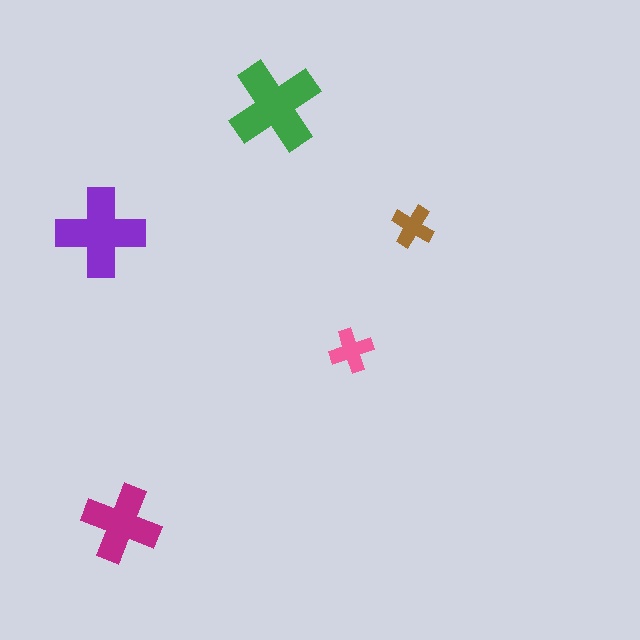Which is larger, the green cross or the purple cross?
The green one.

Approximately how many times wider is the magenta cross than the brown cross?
About 2 times wider.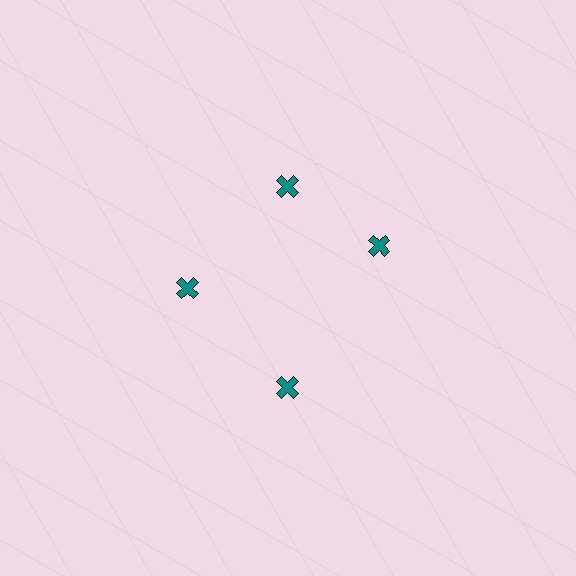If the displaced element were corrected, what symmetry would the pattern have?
It would have 4-fold rotational symmetry — the pattern would map onto itself every 90 degrees.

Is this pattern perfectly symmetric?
No. The 4 teal crosses are arranged in a ring, but one element near the 3 o'clock position is rotated out of alignment along the ring, breaking the 4-fold rotational symmetry.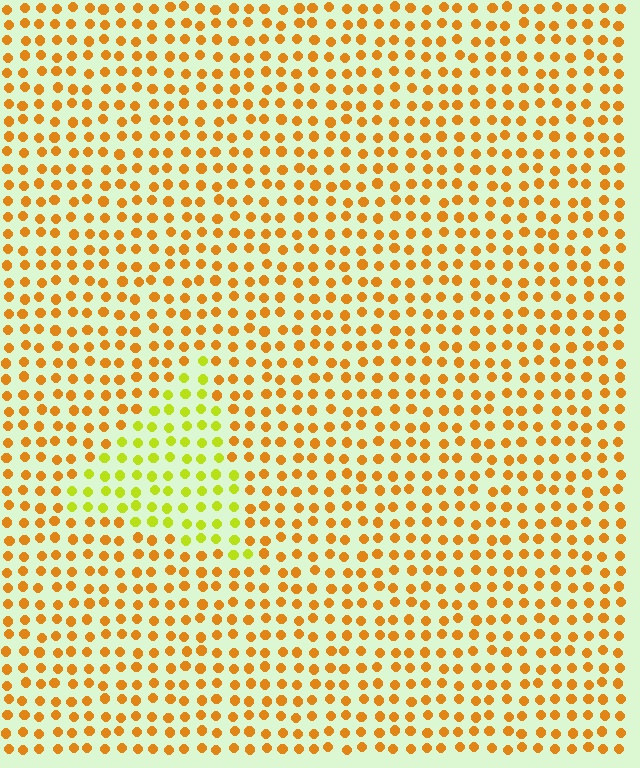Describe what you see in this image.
The image is filled with small orange elements in a uniform arrangement. A triangle-shaped region is visible where the elements are tinted to a slightly different hue, forming a subtle color boundary.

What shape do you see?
I see a triangle.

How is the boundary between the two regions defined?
The boundary is defined purely by a slight shift in hue (about 40 degrees). Spacing, size, and orientation are identical on both sides.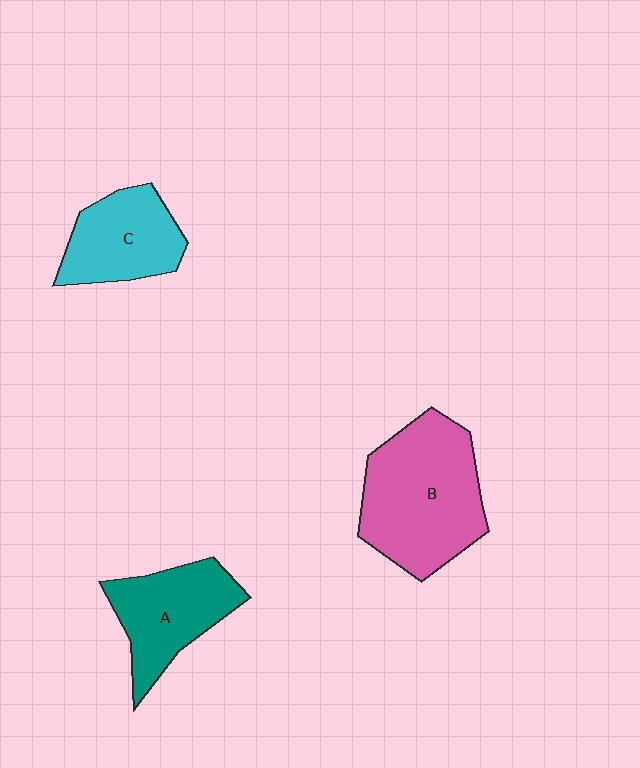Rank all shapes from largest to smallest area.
From largest to smallest: B (pink), A (teal), C (cyan).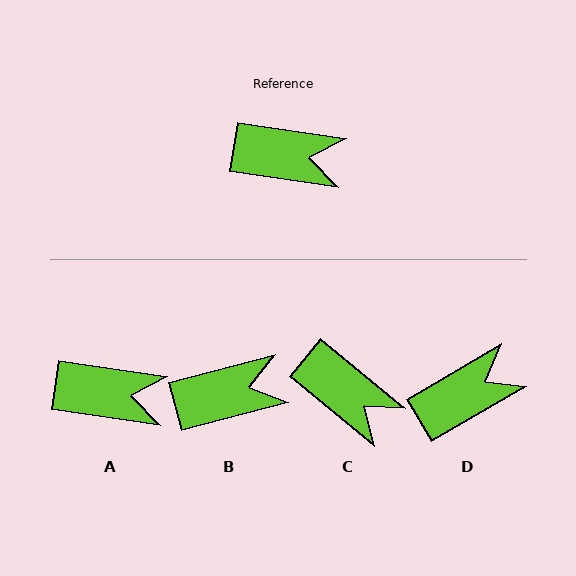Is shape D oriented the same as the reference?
No, it is off by about 39 degrees.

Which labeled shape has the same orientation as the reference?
A.